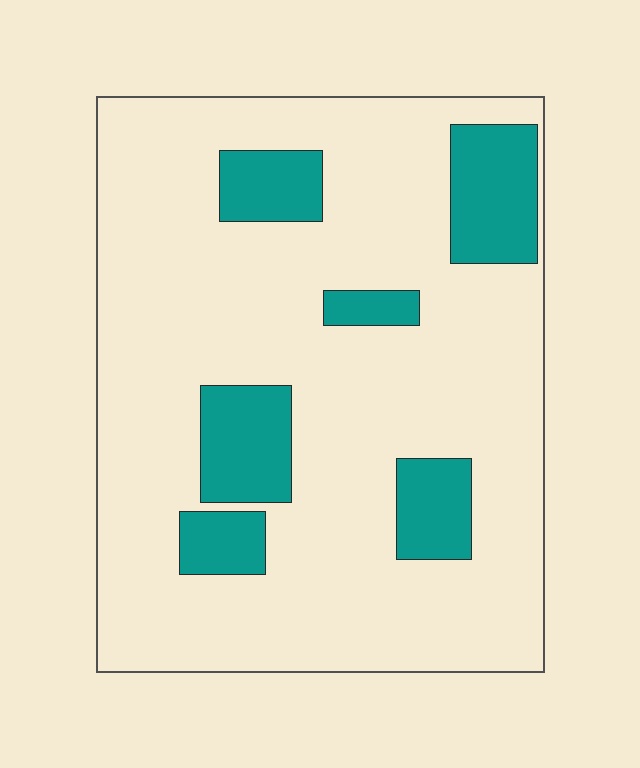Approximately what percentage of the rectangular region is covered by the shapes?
Approximately 20%.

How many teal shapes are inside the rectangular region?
6.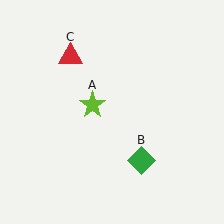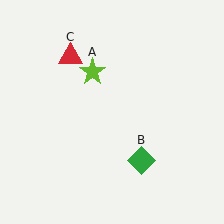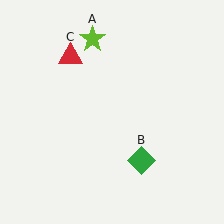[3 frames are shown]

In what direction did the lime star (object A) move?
The lime star (object A) moved up.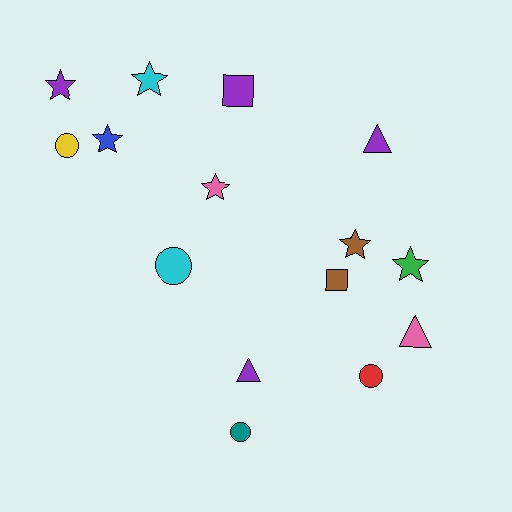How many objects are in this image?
There are 15 objects.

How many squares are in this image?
There are 2 squares.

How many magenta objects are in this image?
There are no magenta objects.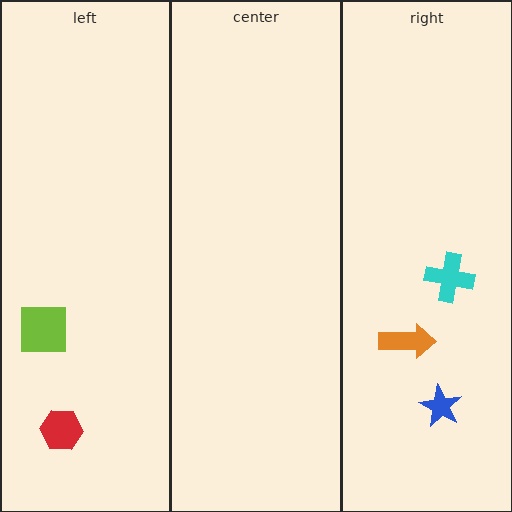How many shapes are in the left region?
2.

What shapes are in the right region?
The orange arrow, the blue star, the cyan cross.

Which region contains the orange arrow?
The right region.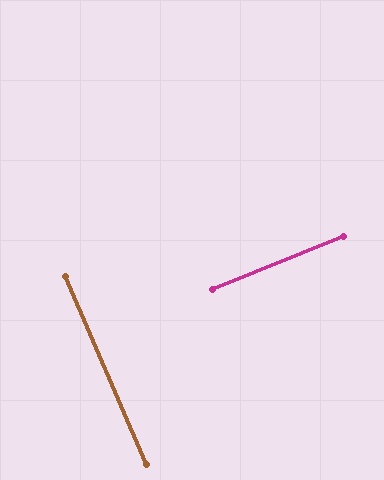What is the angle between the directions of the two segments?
Approximately 89 degrees.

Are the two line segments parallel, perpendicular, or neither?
Perpendicular — they meet at approximately 89°.